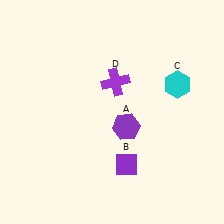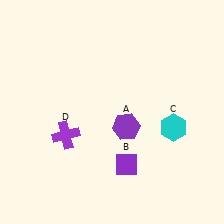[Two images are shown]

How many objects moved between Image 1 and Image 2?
2 objects moved between the two images.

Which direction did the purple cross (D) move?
The purple cross (D) moved down.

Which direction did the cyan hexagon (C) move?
The cyan hexagon (C) moved down.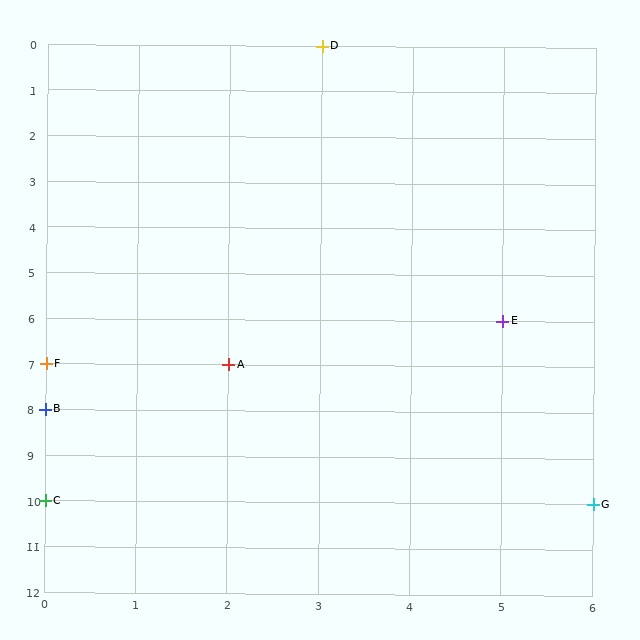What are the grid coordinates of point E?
Point E is at grid coordinates (5, 6).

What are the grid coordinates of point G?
Point G is at grid coordinates (6, 10).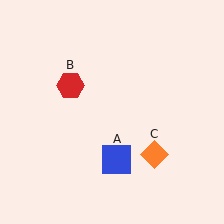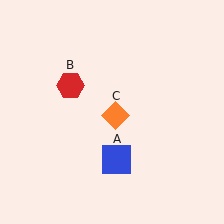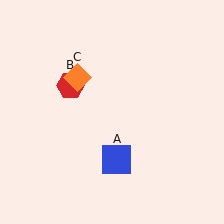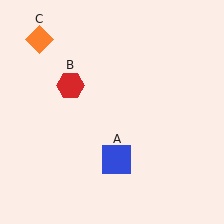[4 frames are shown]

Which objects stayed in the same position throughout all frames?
Blue square (object A) and red hexagon (object B) remained stationary.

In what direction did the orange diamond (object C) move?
The orange diamond (object C) moved up and to the left.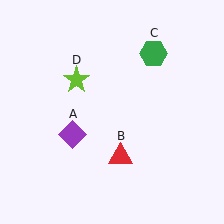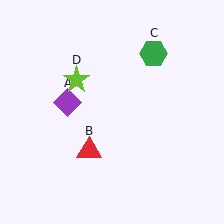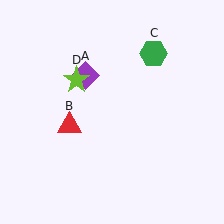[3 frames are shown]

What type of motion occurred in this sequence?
The purple diamond (object A), red triangle (object B) rotated clockwise around the center of the scene.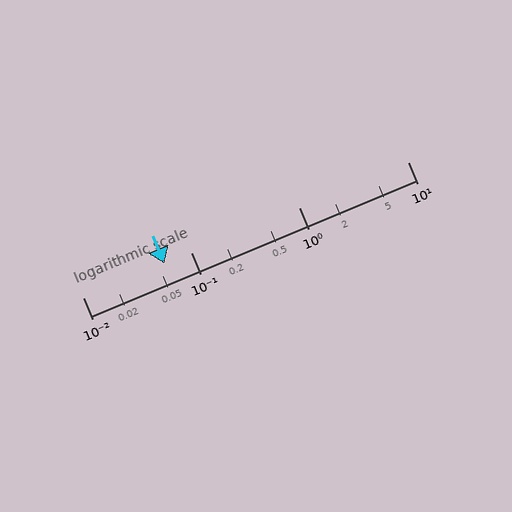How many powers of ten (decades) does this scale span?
The scale spans 3 decades, from 0.01 to 10.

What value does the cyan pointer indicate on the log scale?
The pointer indicates approximately 0.057.